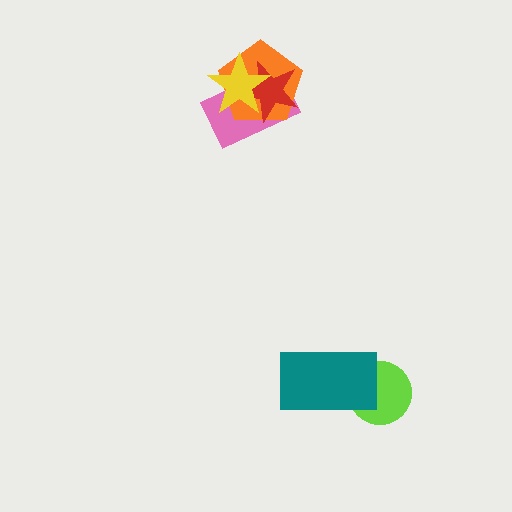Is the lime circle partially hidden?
Yes, it is partially covered by another shape.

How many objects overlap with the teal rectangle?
1 object overlaps with the teal rectangle.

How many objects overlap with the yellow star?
3 objects overlap with the yellow star.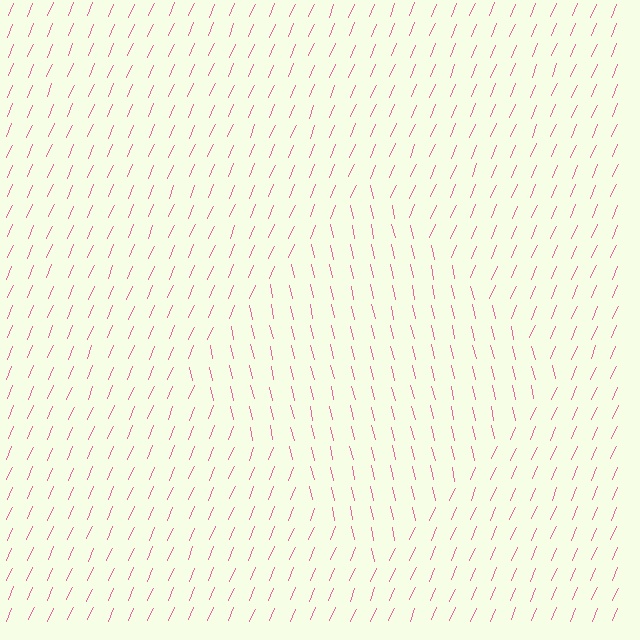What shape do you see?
I see a diamond.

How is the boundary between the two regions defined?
The boundary is defined purely by a change in line orientation (approximately 36 degrees difference). All lines are the same color and thickness.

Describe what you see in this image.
The image is filled with small pink line segments. A diamond region in the image has lines oriented differently from the surrounding lines, creating a visible texture boundary.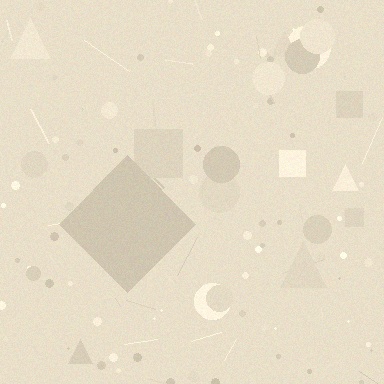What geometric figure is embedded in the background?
A diamond is embedded in the background.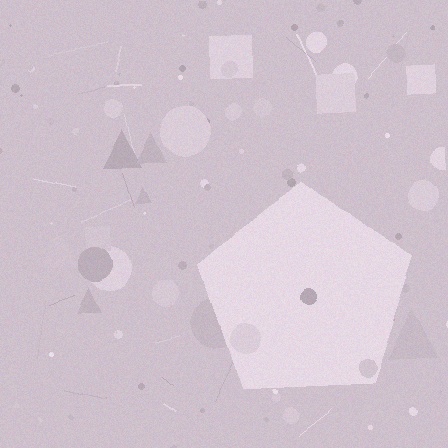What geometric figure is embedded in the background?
A pentagon is embedded in the background.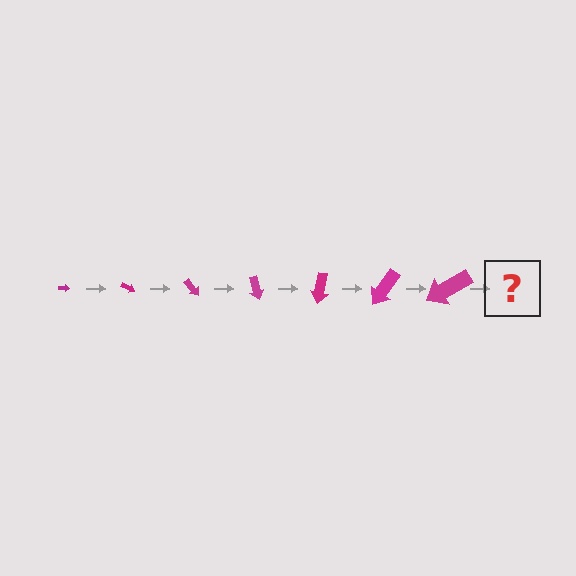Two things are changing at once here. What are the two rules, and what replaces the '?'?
The two rules are that the arrow grows larger each step and it rotates 25 degrees each step. The '?' should be an arrow, larger than the previous one and rotated 175 degrees from the start.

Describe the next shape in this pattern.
It should be an arrow, larger than the previous one and rotated 175 degrees from the start.